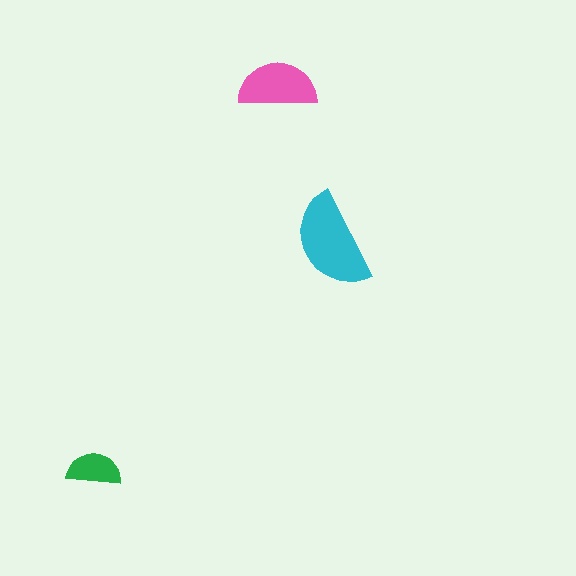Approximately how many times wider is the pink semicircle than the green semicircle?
About 1.5 times wider.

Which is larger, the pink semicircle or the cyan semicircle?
The cyan one.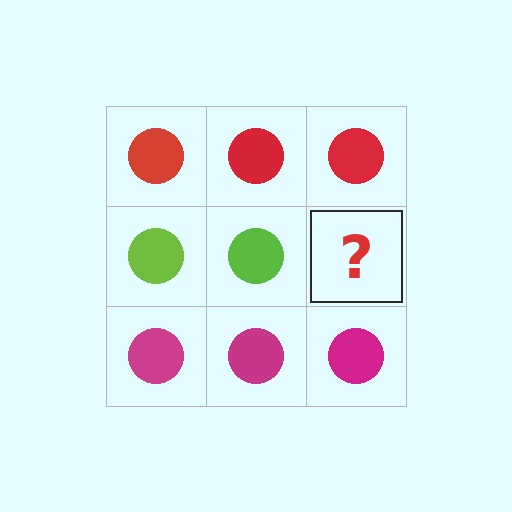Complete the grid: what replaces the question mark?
The question mark should be replaced with a lime circle.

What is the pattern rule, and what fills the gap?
The rule is that each row has a consistent color. The gap should be filled with a lime circle.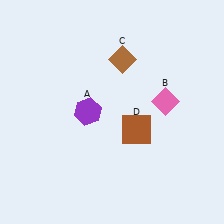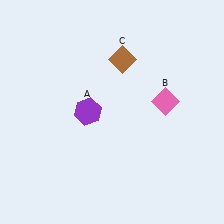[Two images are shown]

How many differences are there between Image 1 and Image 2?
There is 1 difference between the two images.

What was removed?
The brown square (D) was removed in Image 2.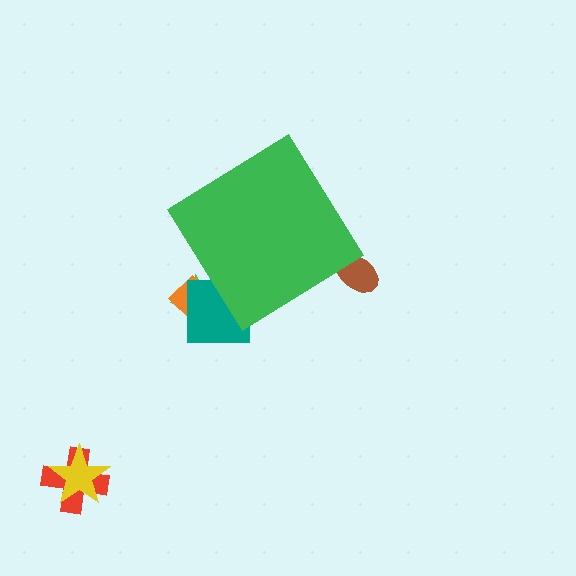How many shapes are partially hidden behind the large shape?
4 shapes are partially hidden.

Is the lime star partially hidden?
Yes, the lime star is partially hidden behind the green diamond.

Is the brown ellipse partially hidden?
Yes, the brown ellipse is partially hidden behind the green diamond.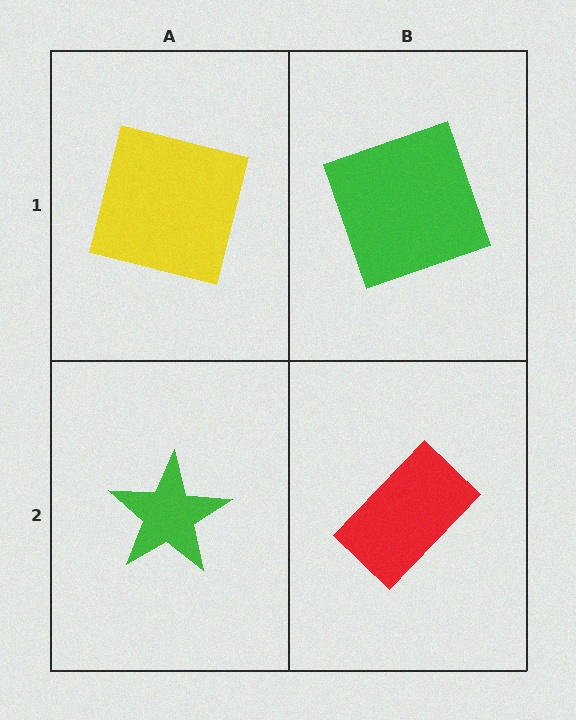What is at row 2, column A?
A green star.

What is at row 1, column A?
A yellow square.